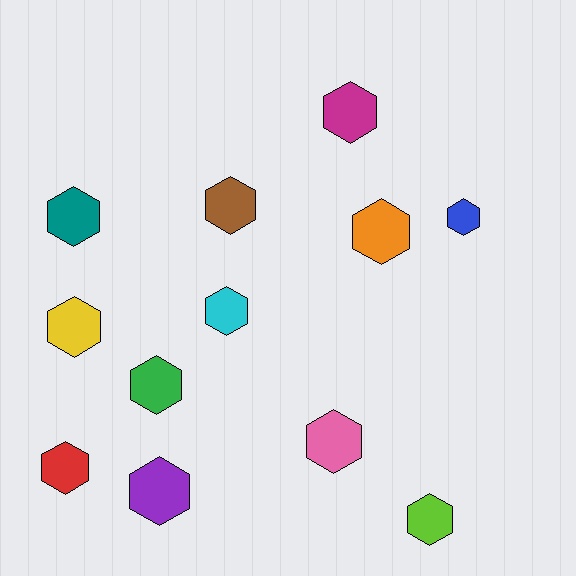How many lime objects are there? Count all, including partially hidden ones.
There is 1 lime object.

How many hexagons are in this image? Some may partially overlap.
There are 12 hexagons.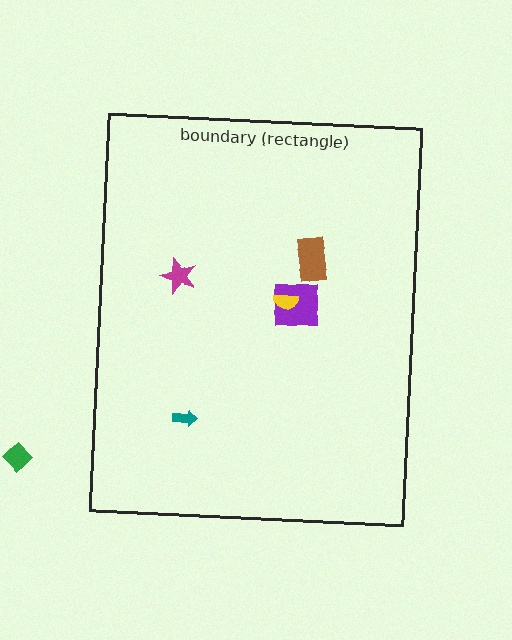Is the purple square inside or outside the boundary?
Inside.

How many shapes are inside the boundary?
5 inside, 1 outside.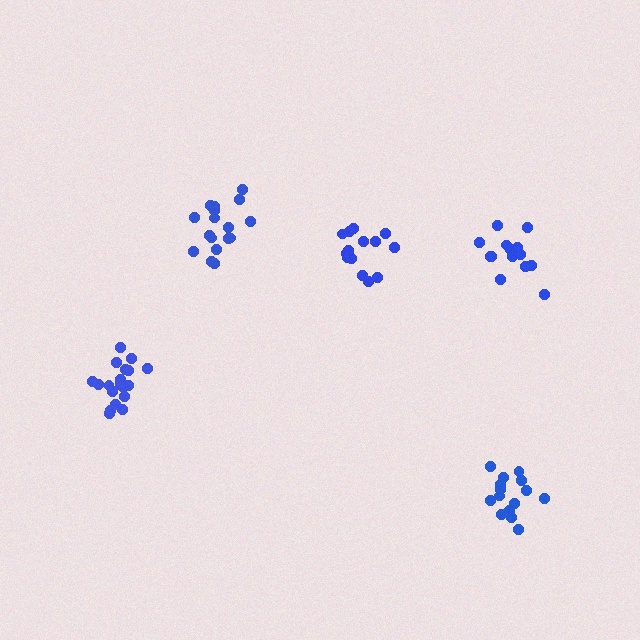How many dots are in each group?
Group 1: 14 dots, Group 2: 17 dots, Group 3: 19 dots, Group 4: 15 dots, Group 5: 15 dots (80 total).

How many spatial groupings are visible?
There are 5 spatial groupings.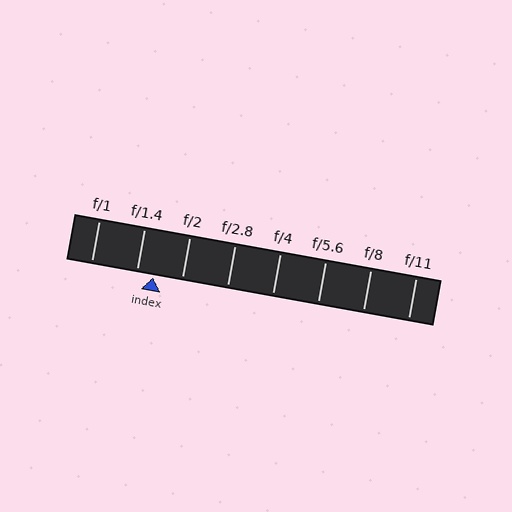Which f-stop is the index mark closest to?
The index mark is closest to f/1.4.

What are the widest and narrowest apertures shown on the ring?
The widest aperture shown is f/1 and the narrowest is f/11.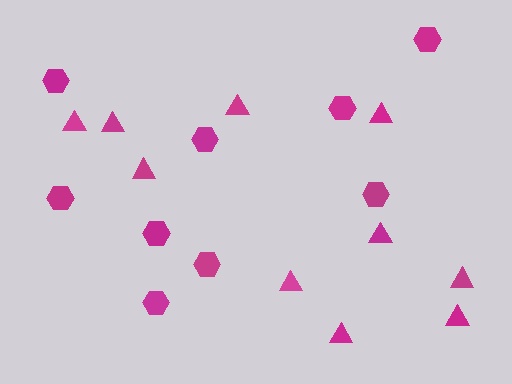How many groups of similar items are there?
There are 2 groups: one group of hexagons (9) and one group of triangles (10).